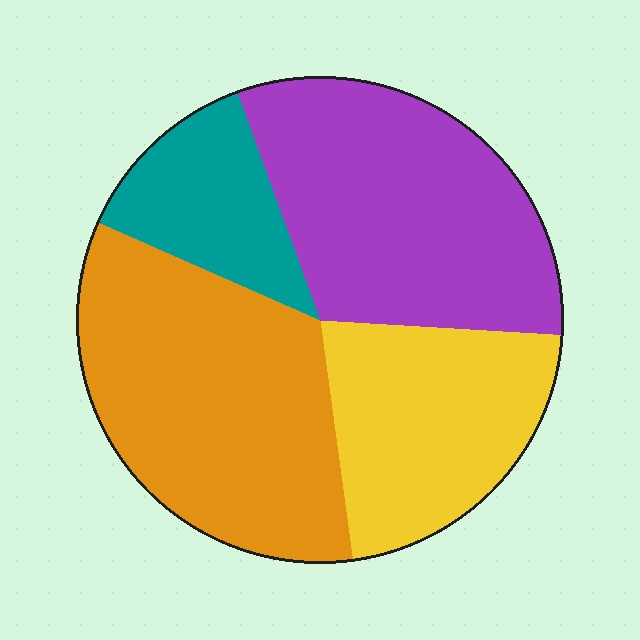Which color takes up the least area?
Teal, at roughly 15%.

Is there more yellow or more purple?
Purple.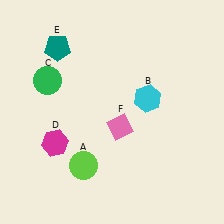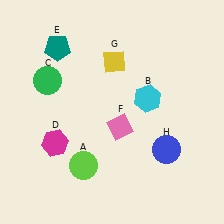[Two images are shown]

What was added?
A yellow diamond (G), a blue circle (H) were added in Image 2.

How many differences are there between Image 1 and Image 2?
There are 2 differences between the two images.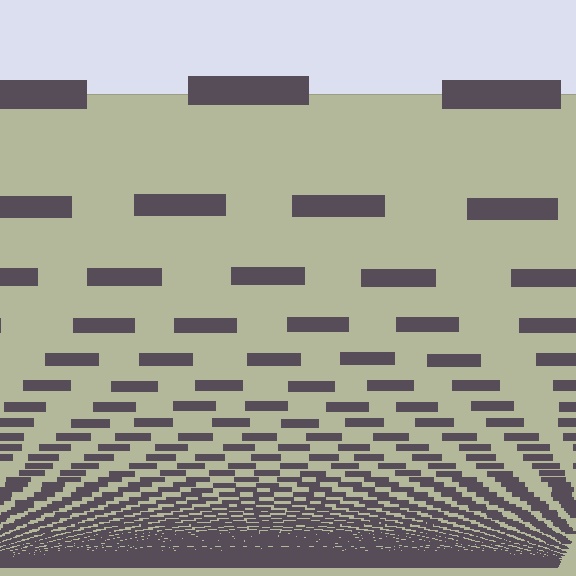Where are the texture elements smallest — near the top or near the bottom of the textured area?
Near the bottom.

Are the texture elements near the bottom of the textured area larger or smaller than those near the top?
Smaller. The gradient is inverted — elements near the bottom are smaller and denser.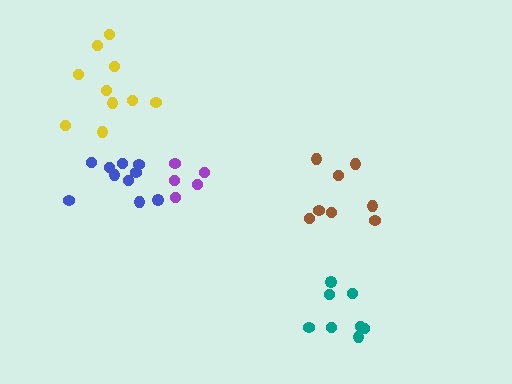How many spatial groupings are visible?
There are 5 spatial groupings.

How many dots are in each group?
Group 1: 5 dots, Group 2: 10 dots, Group 3: 10 dots, Group 4: 8 dots, Group 5: 8 dots (41 total).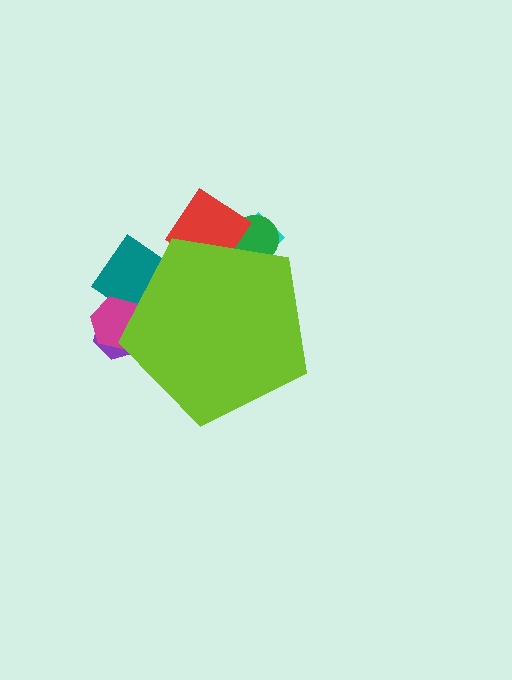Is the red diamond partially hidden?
Yes, the red diamond is partially hidden behind the lime pentagon.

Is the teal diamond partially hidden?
Yes, the teal diamond is partially hidden behind the lime pentagon.